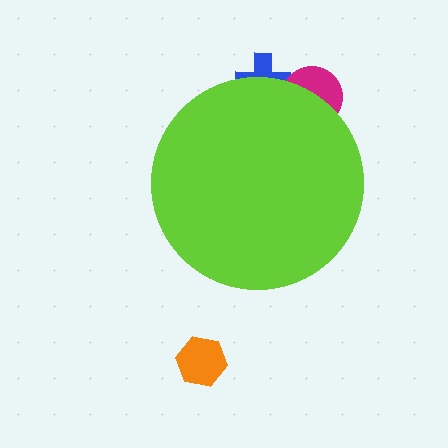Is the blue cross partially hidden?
Yes, the blue cross is partially hidden behind the lime circle.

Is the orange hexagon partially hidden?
No, the orange hexagon is fully visible.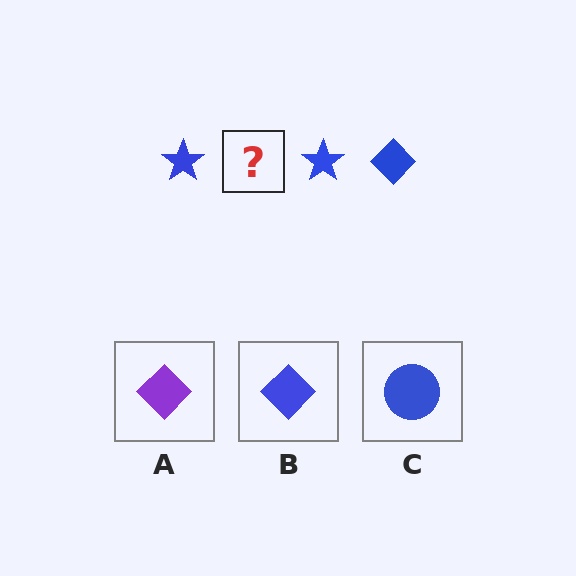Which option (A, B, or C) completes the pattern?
B.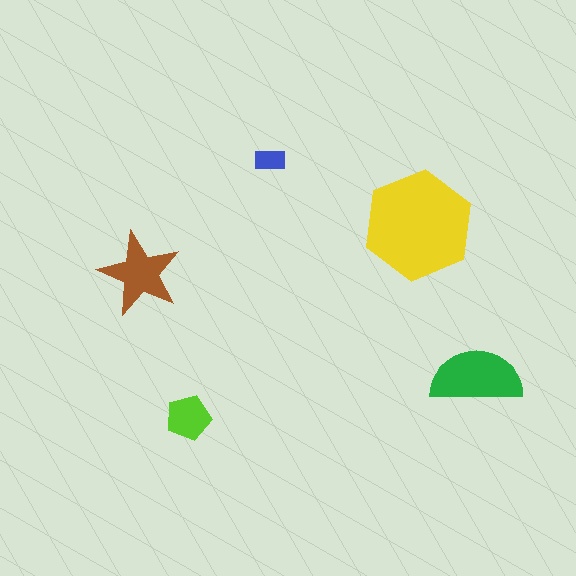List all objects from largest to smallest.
The yellow hexagon, the green semicircle, the brown star, the lime pentagon, the blue rectangle.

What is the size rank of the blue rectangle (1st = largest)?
5th.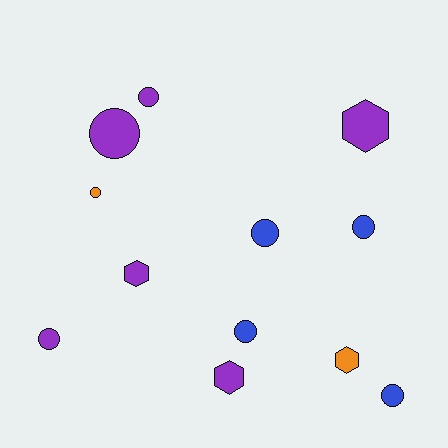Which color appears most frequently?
Purple, with 6 objects.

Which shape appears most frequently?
Circle, with 8 objects.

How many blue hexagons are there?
There are no blue hexagons.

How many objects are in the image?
There are 12 objects.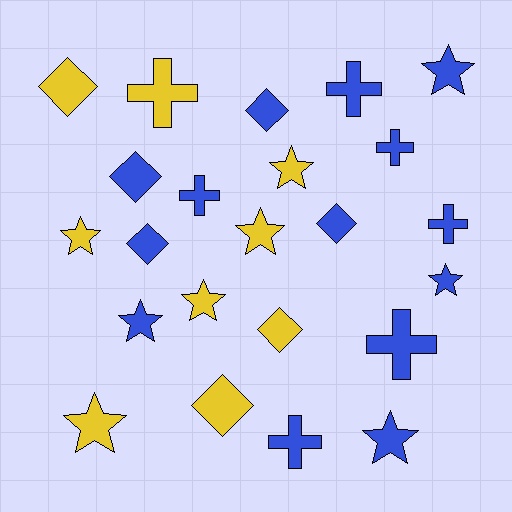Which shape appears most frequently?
Star, with 9 objects.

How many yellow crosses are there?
There is 1 yellow cross.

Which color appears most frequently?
Blue, with 14 objects.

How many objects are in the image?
There are 23 objects.